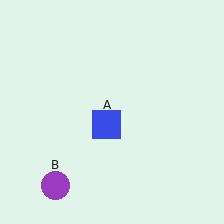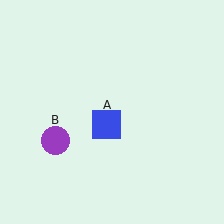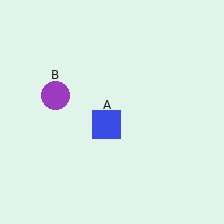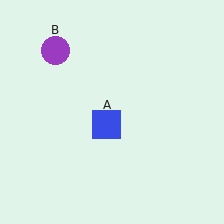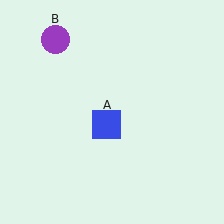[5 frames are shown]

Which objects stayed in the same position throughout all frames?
Blue square (object A) remained stationary.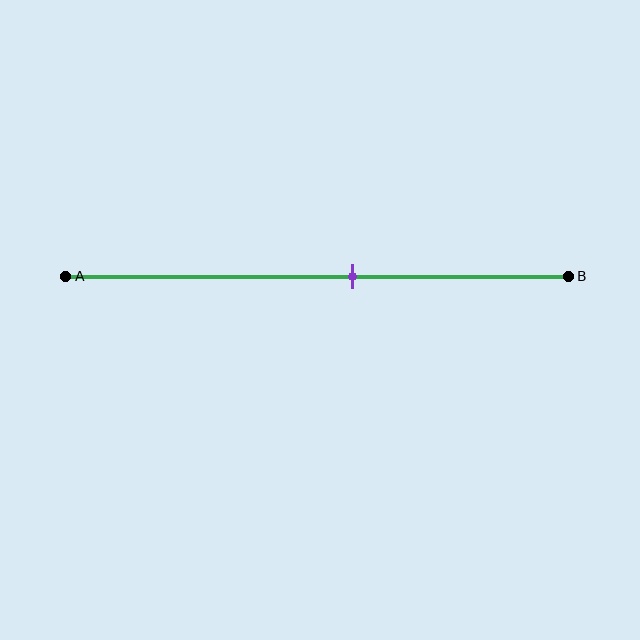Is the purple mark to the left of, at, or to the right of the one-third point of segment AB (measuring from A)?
The purple mark is to the right of the one-third point of segment AB.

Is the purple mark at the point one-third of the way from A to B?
No, the mark is at about 55% from A, not at the 33% one-third point.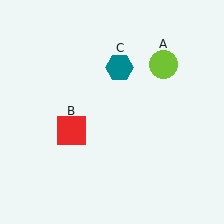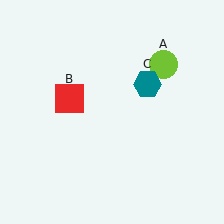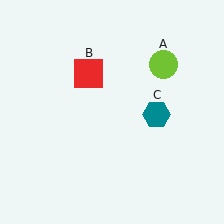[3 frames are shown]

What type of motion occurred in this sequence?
The red square (object B), teal hexagon (object C) rotated clockwise around the center of the scene.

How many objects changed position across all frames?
2 objects changed position: red square (object B), teal hexagon (object C).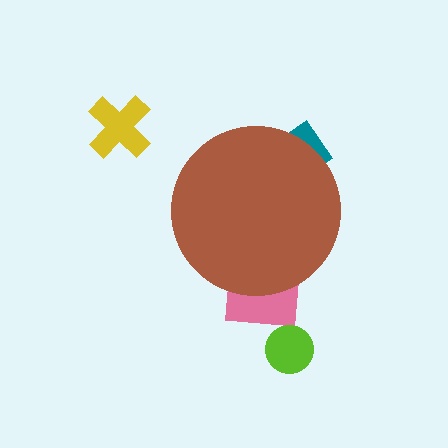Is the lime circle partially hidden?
No, the lime circle is fully visible.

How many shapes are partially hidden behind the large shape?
2 shapes are partially hidden.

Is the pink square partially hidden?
Yes, the pink square is partially hidden behind the brown circle.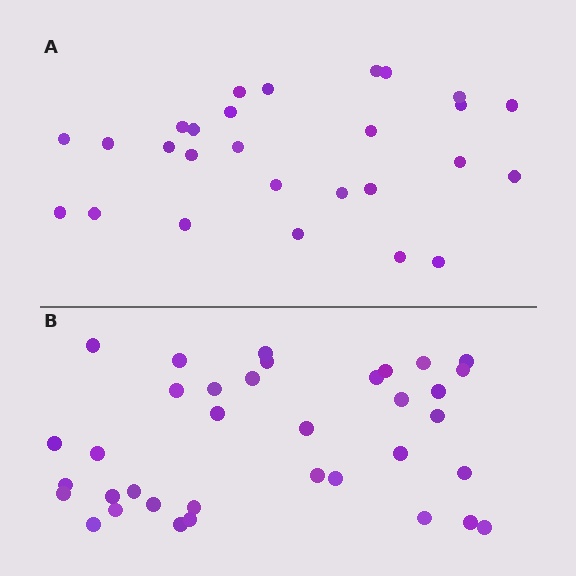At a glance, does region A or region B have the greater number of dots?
Region B (the bottom region) has more dots.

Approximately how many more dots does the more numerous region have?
Region B has roughly 8 or so more dots than region A.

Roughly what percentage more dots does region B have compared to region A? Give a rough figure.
About 35% more.